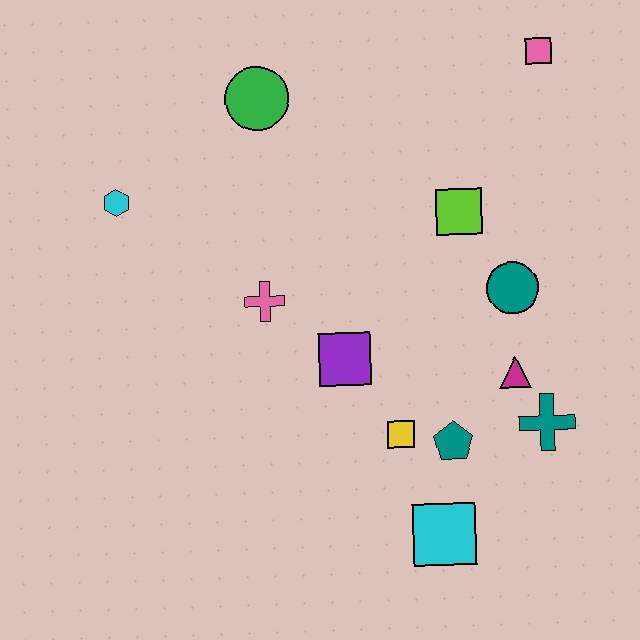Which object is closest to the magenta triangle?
The teal cross is closest to the magenta triangle.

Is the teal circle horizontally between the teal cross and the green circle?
Yes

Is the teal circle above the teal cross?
Yes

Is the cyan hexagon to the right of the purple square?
No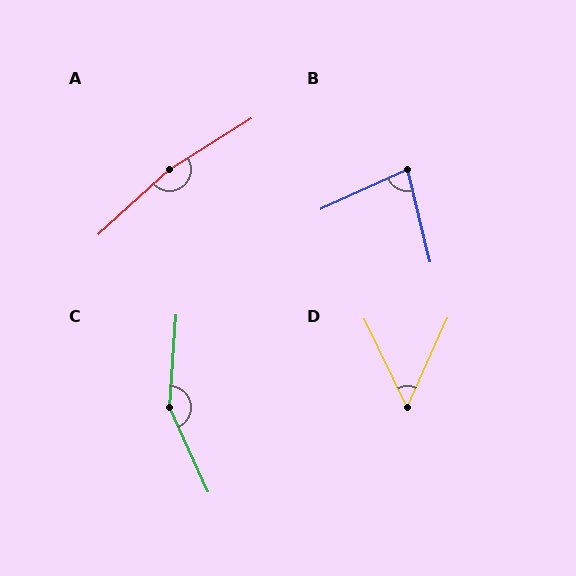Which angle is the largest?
A, at approximately 169 degrees.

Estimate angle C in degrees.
Approximately 152 degrees.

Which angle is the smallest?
D, at approximately 50 degrees.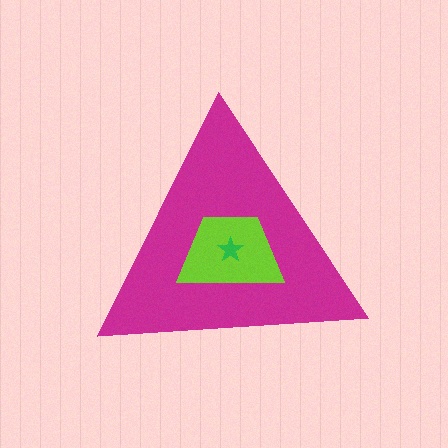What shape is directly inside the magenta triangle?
The lime trapezoid.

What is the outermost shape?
The magenta triangle.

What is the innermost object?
The green star.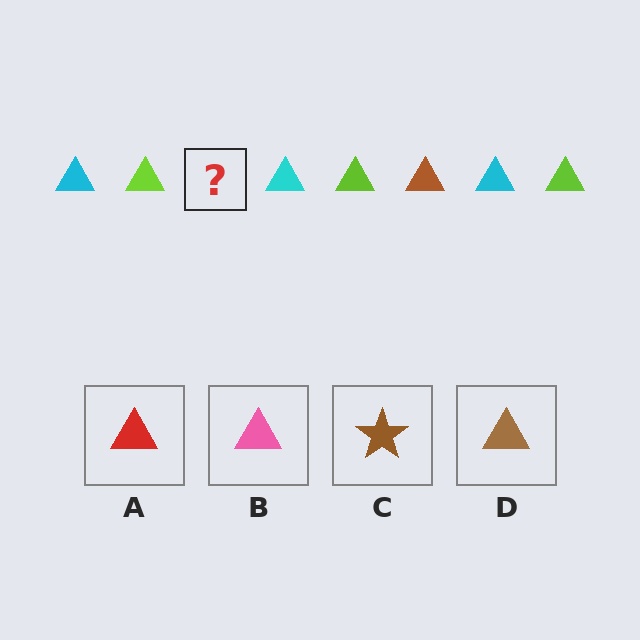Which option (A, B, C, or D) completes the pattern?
D.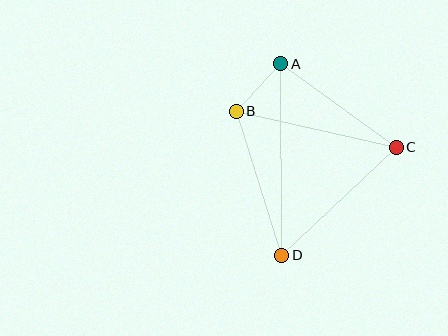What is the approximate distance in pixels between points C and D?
The distance between C and D is approximately 158 pixels.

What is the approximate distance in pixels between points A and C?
The distance between A and C is approximately 142 pixels.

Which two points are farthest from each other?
Points A and D are farthest from each other.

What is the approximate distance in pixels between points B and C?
The distance between B and C is approximately 164 pixels.